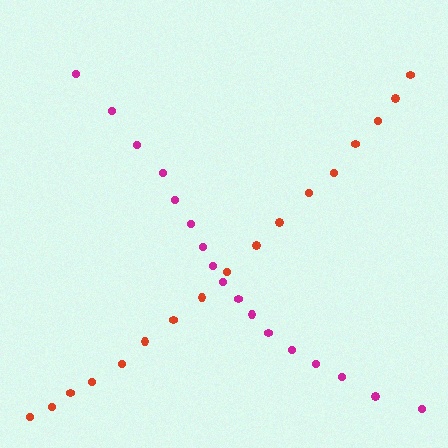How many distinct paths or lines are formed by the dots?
There are 2 distinct paths.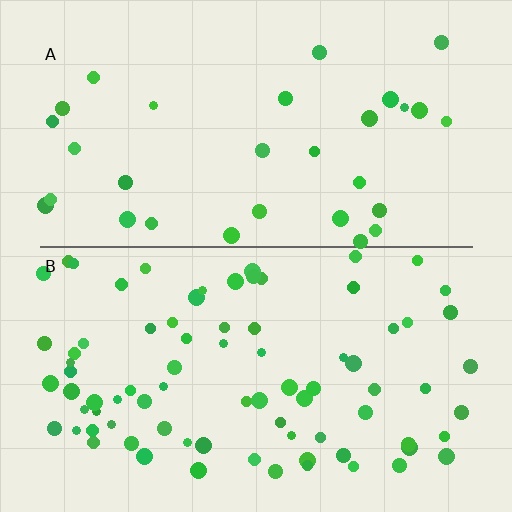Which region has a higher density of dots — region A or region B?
B (the bottom).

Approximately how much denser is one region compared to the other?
Approximately 2.6× — region B over region A.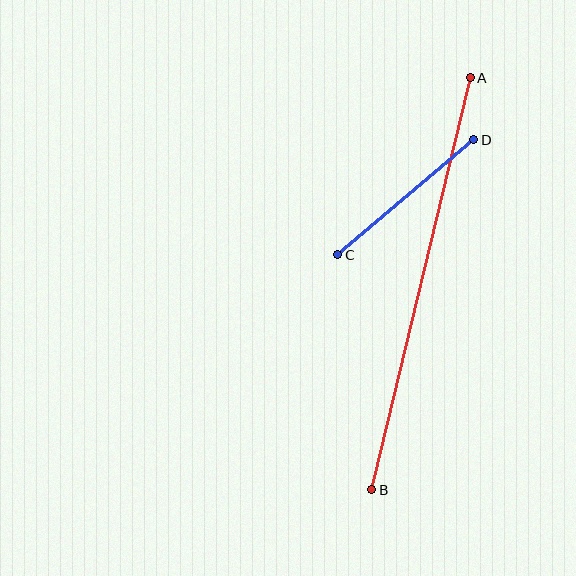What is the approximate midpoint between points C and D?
The midpoint is at approximately (406, 197) pixels.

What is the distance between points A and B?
The distance is approximately 424 pixels.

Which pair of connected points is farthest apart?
Points A and B are farthest apart.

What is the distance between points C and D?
The distance is approximately 178 pixels.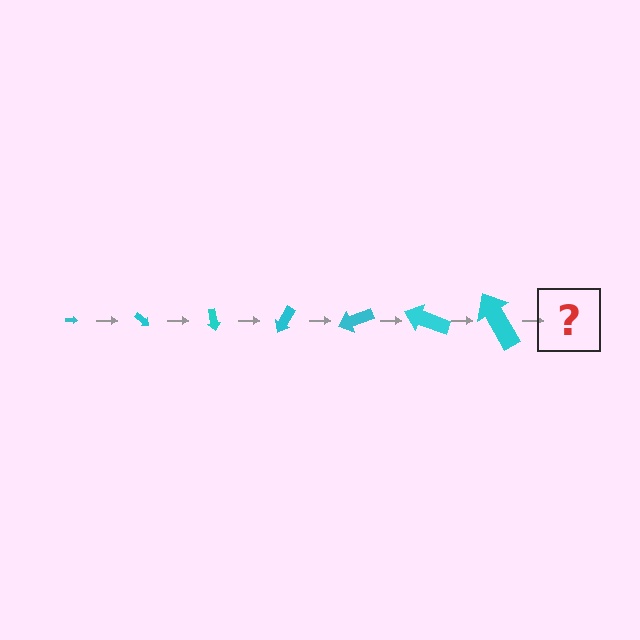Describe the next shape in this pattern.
It should be an arrow, larger than the previous one and rotated 280 degrees from the start.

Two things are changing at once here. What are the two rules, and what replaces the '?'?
The two rules are that the arrow grows larger each step and it rotates 40 degrees each step. The '?' should be an arrow, larger than the previous one and rotated 280 degrees from the start.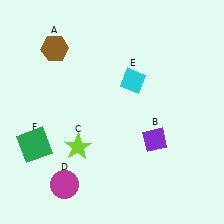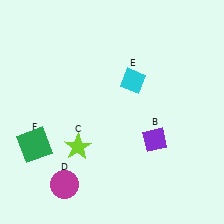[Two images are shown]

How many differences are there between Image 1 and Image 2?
There is 1 difference between the two images.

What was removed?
The brown hexagon (A) was removed in Image 2.